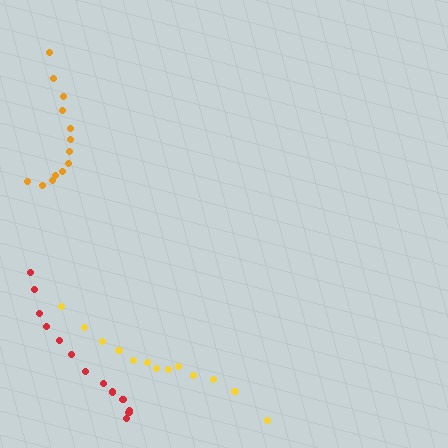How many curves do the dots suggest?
There are 3 distinct paths.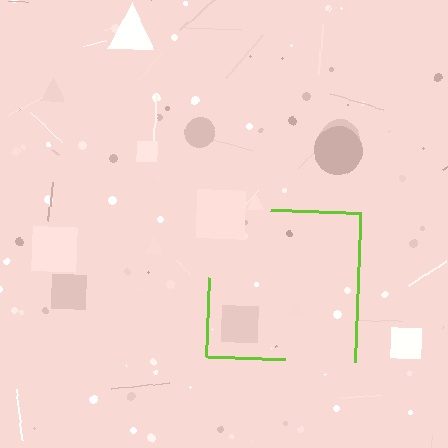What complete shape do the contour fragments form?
The contour fragments form a square.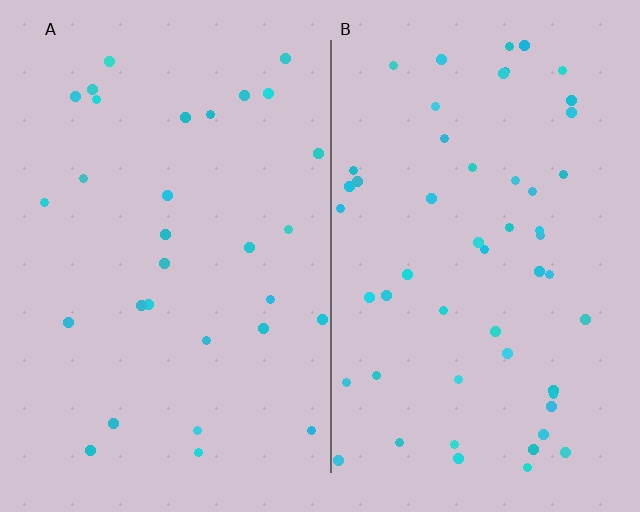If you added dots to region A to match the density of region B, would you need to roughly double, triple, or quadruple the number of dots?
Approximately double.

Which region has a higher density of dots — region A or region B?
B (the right).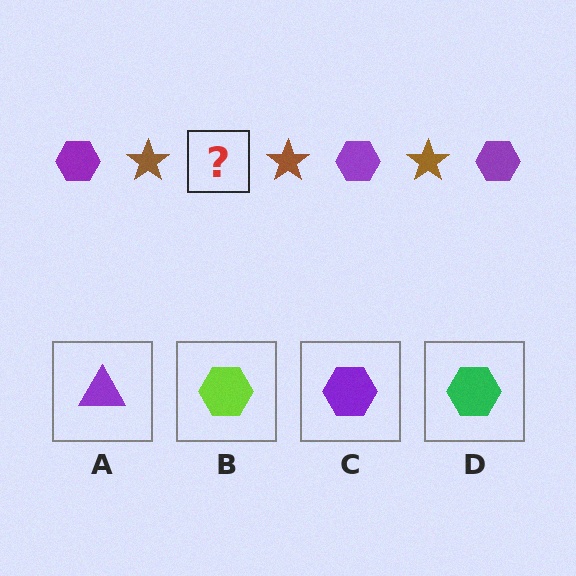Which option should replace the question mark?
Option C.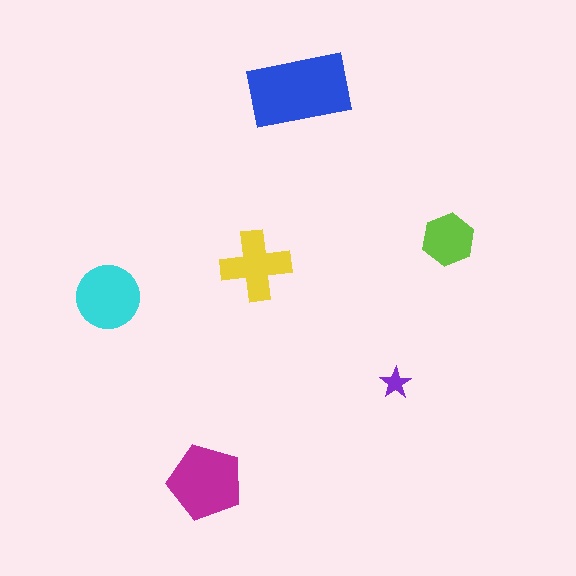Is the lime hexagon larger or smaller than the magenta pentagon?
Smaller.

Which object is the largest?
The blue rectangle.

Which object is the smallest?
The purple star.